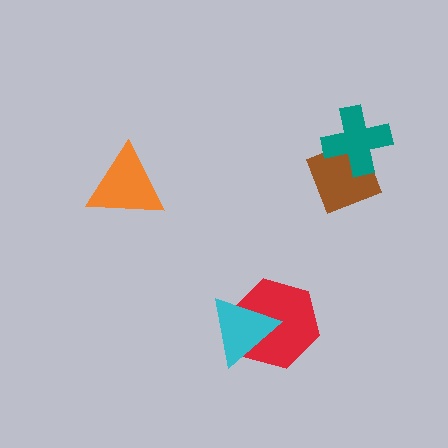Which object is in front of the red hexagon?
The cyan triangle is in front of the red hexagon.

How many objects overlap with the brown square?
1 object overlaps with the brown square.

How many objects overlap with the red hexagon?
1 object overlaps with the red hexagon.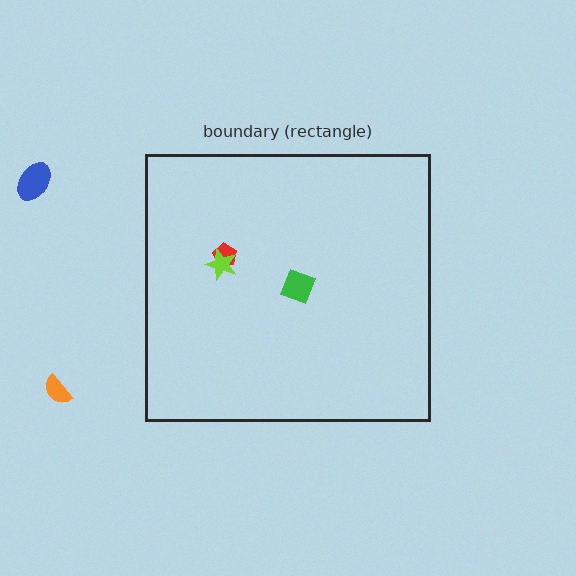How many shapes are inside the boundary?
3 inside, 2 outside.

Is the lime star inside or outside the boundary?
Inside.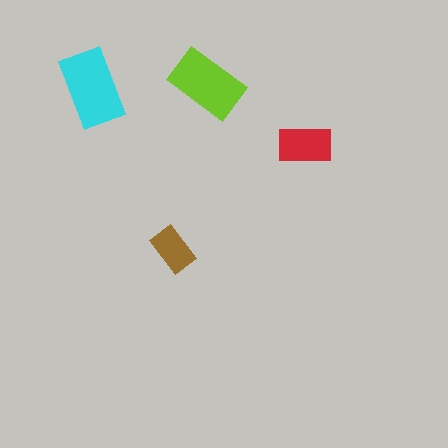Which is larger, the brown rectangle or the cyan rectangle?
The cyan one.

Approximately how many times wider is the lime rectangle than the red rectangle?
About 1.5 times wider.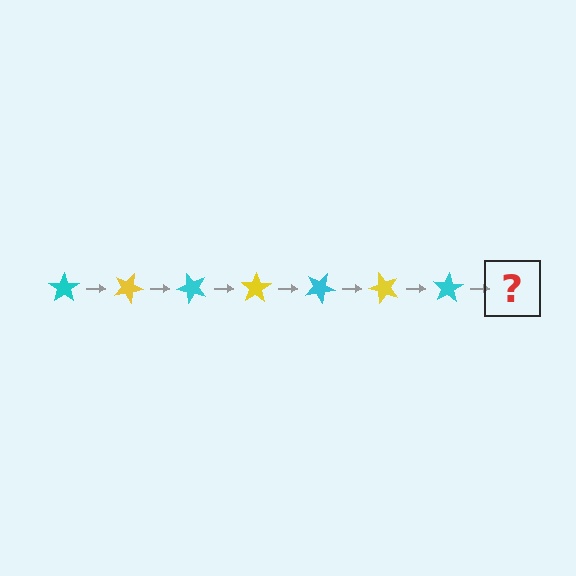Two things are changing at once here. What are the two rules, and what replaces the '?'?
The two rules are that it rotates 25 degrees each step and the color cycles through cyan and yellow. The '?' should be a yellow star, rotated 175 degrees from the start.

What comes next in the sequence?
The next element should be a yellow star, rotated 175 degrees from the start.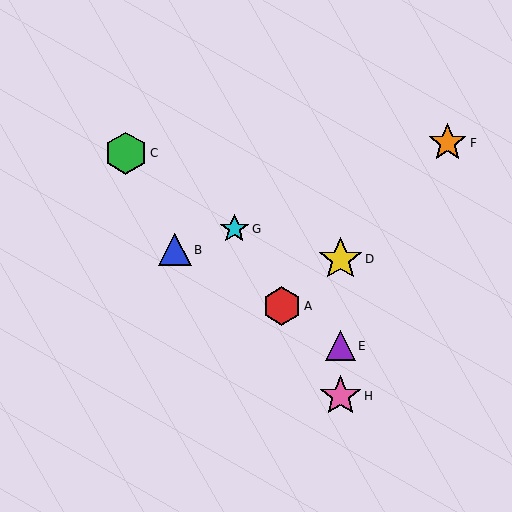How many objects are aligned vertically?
3 objects (D, E, H) are aligned vertically.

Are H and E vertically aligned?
Yes, both are at x≈341.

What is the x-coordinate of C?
Object C is at x≈126.